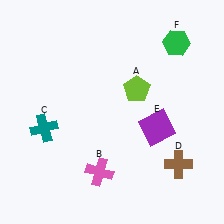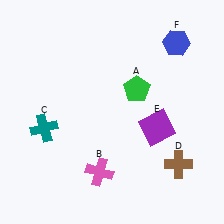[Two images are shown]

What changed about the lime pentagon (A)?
In Image 1, A is lime. In Image 2, it changed to green.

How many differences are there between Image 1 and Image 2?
There are 2 differences between the two images.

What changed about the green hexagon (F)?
In Image 1, F is green. In Image 2, it changed to blue.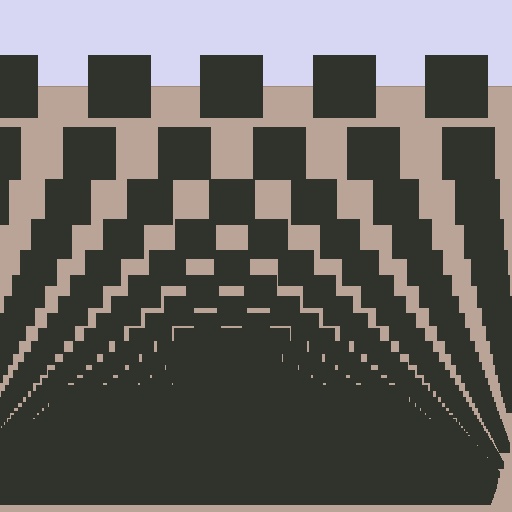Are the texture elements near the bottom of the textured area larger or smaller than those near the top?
Smaller. The gradient is inverted — elements near the bottom are smaller and denser.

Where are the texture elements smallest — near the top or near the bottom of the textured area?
Near the bottom.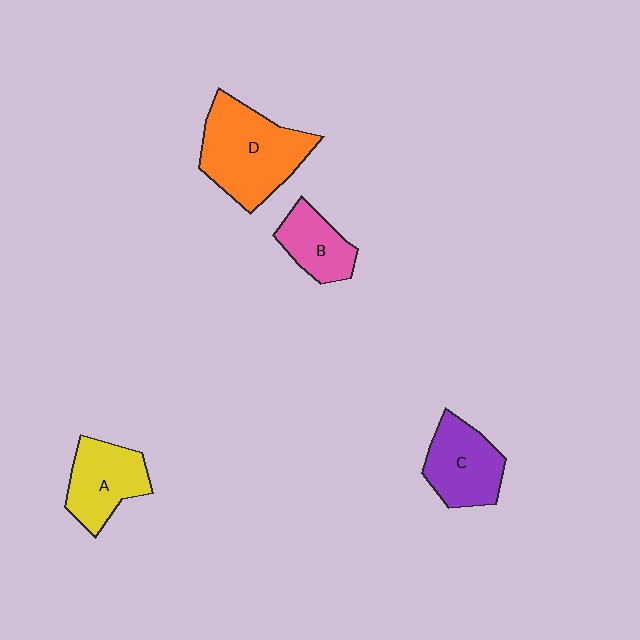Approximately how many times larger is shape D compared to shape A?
Approximately 1.5 times.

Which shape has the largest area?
Shape D (orange).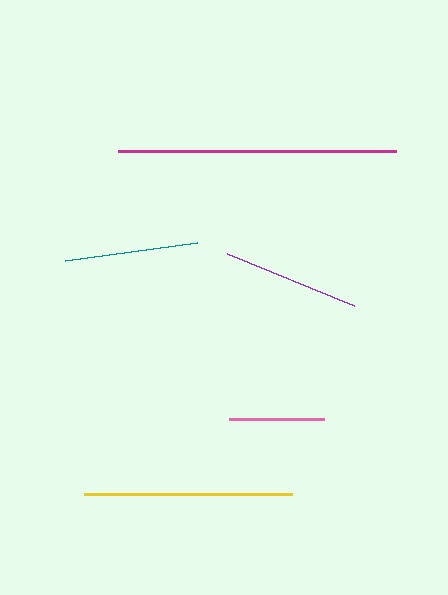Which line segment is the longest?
The magenta line is the longest at approximately 278 pixels.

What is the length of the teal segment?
The teal segment is approximately 134 pixels long.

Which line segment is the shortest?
The pink line is the shortest at approximately 94 pixels.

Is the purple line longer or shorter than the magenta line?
The magenta line is longer than the purple line.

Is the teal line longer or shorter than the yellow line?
The yellow line is longer than the teal line.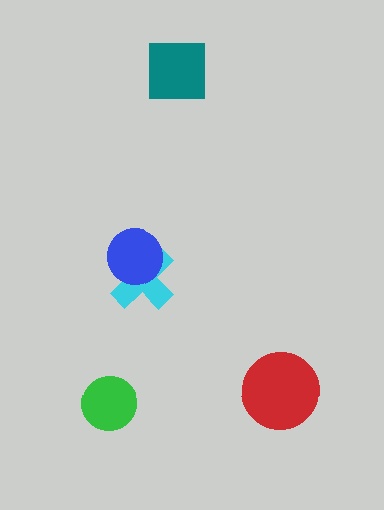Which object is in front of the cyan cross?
The blue circle is in front of the cyan cross.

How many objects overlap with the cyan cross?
1 object overlaps with the cyan cross.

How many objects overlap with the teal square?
0 objects overlap with the teal square.